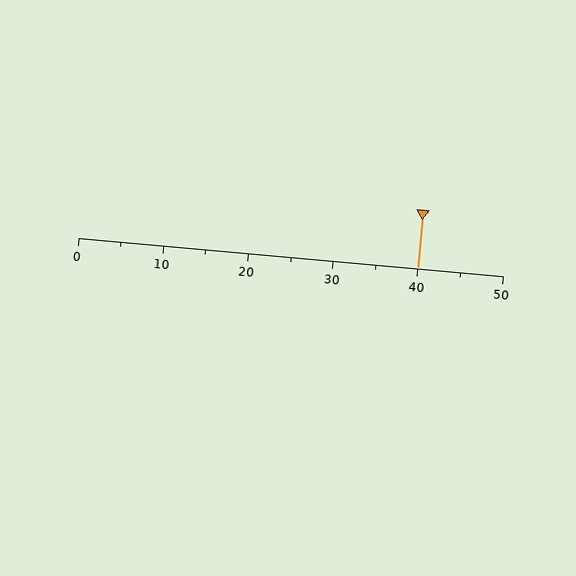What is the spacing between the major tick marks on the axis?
The major ticks are spaced 10 apart.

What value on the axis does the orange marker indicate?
The marker indicates approximately 40.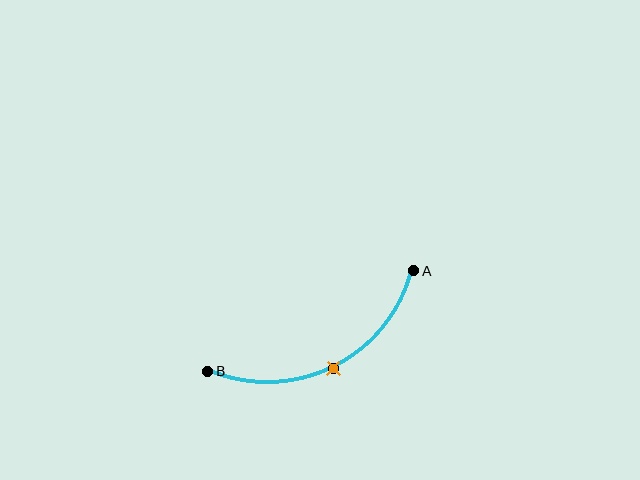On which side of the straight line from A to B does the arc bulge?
The arc bulges below the straight line connecting A and B.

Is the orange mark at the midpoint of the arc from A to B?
Yes. The orange mark lies on the arc at equal arc-length from both A and B — it is the arc midpoint.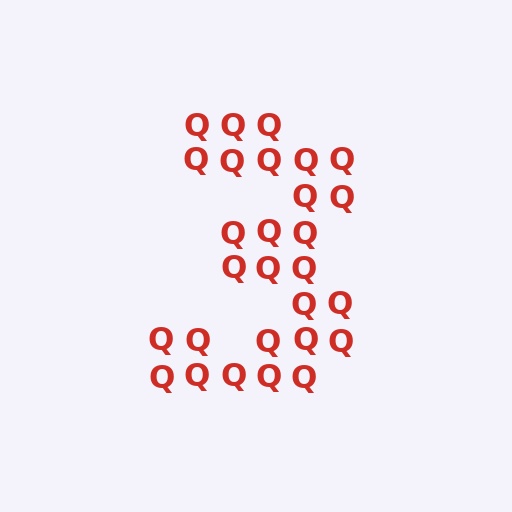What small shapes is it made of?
It is made of small letter Q's.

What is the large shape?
The large shape is the digit 3.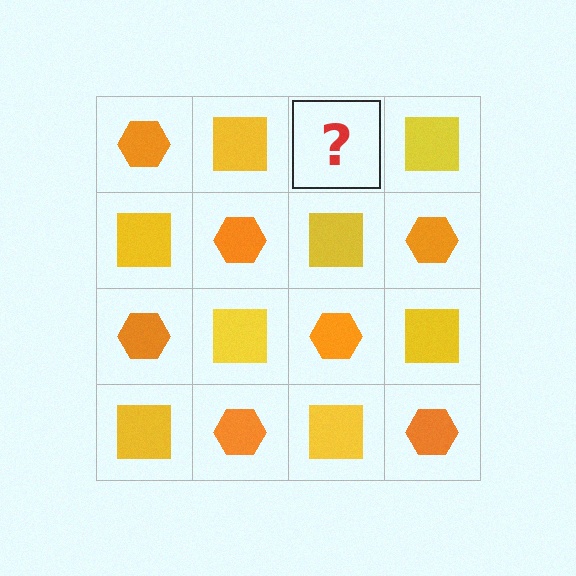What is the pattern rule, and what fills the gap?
The rule is that it alternates orange hexagon and yellow square in a checkerboard pattern. The gap should be filled with an orange hexagon.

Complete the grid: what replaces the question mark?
The question mark should be replaced with an orange hexagon.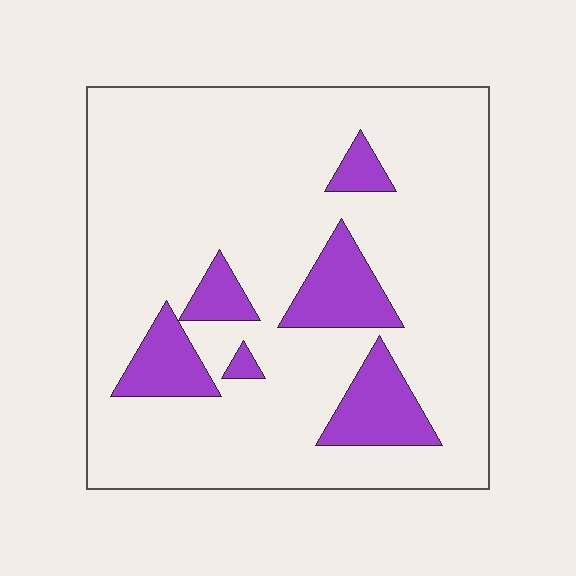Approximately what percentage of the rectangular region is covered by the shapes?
Approximately 15%.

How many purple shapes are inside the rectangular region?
6.